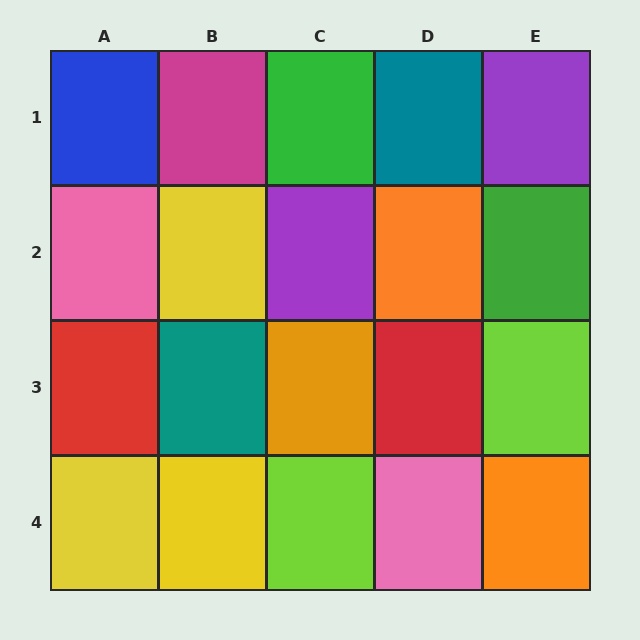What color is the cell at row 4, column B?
Yellow.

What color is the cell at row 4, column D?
Pink.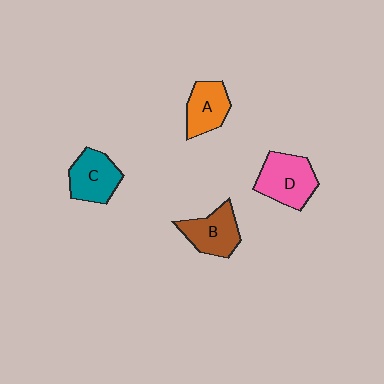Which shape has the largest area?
Shape D (pink).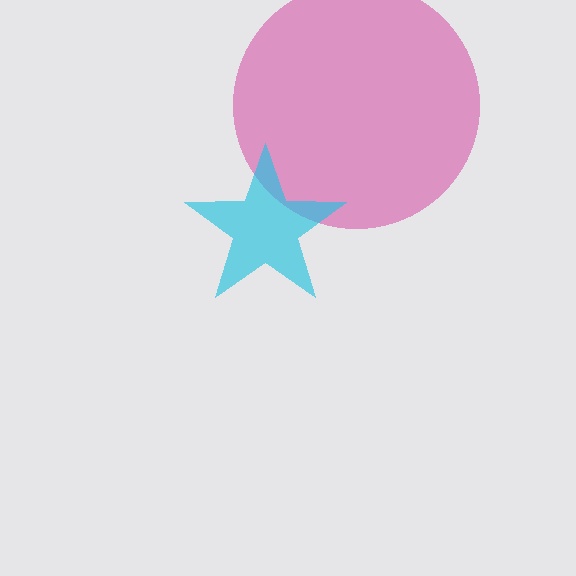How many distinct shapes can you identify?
There are 2 distinct shapes: a pink circle, a cyan star.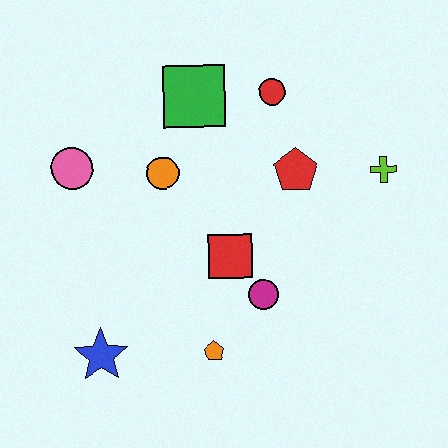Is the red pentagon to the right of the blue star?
Yes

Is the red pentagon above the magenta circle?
Yes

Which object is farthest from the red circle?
The blue star is farthest from the red circle.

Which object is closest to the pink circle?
The orange circle is closest to the pink circle.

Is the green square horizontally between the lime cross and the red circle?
No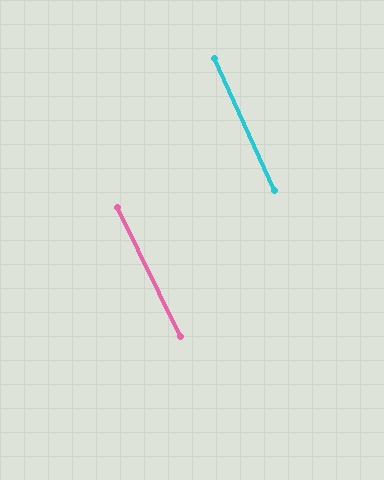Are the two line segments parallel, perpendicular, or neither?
Parallel — their directions differ by only 1.2°.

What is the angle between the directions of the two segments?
Approximately 1 degree.